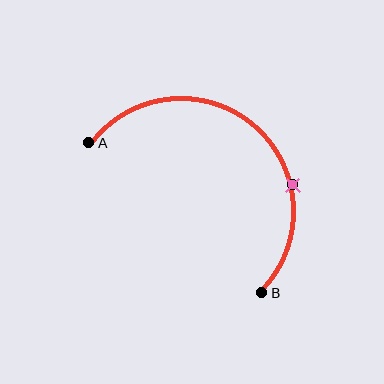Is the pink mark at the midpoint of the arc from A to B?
No. The pink mark lies on the arc but is closer to endpoint B. The arc midpoint would be at the point on the curve equidistant along the arc from both A and B.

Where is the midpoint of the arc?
The arc midpoint is the point on the curve farthest from the straight line joining A and B. It sits above and to the right of that line.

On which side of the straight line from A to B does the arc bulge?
The arc bulges above and to the right of the straight line connecting A and B.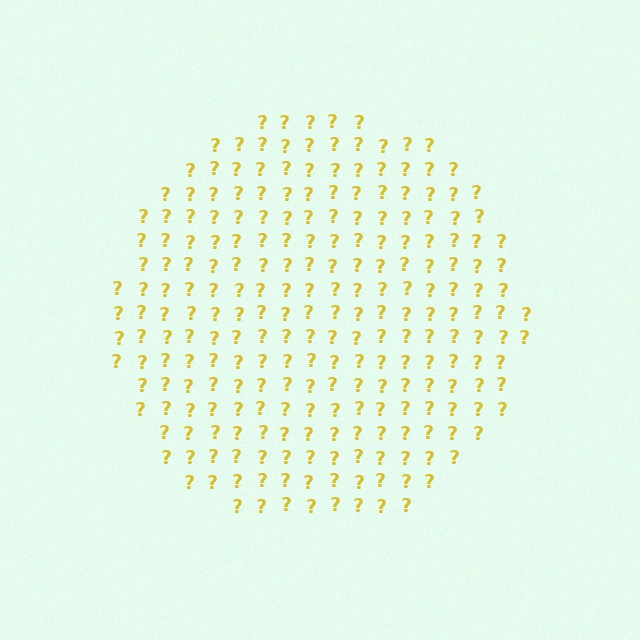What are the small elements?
The small elements are question marks.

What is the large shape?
The large shape is a circle.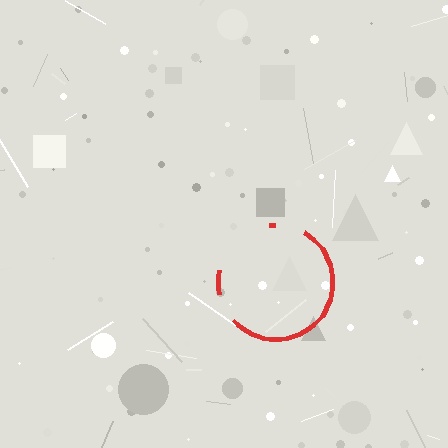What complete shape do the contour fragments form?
The contour fragments form a circle.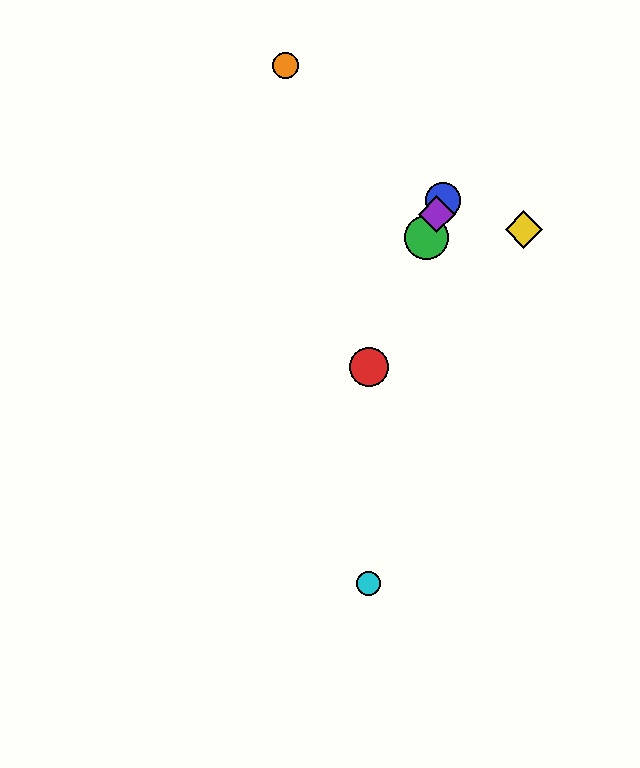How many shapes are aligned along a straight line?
4 shapes (the red circle, the blue circle, the green circle, the purple diamond) are aligned along a straight line.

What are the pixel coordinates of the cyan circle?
The cyan circle is at (368, 584).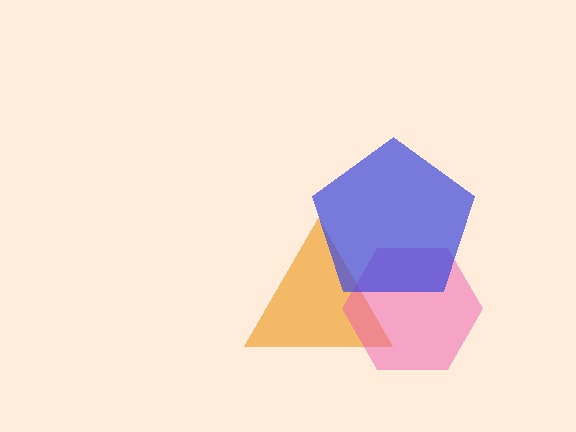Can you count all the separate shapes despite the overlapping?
Yes, there are 3 separate shapes.